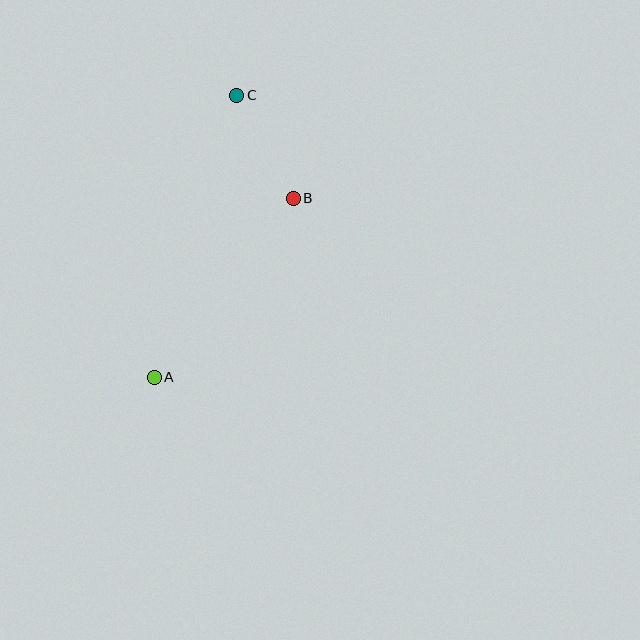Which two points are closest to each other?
Points B and C are closest to each other.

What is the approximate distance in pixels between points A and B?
The distance between A and B is approximately 226 pixels.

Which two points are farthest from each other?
Points A and C are farthest from each other.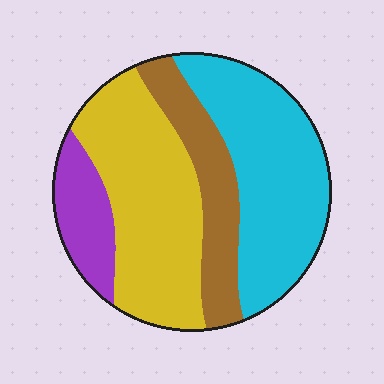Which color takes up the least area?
Purple, at roughly 10%.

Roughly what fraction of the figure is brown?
Brown covers around 15% of the figure.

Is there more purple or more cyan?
Cyan.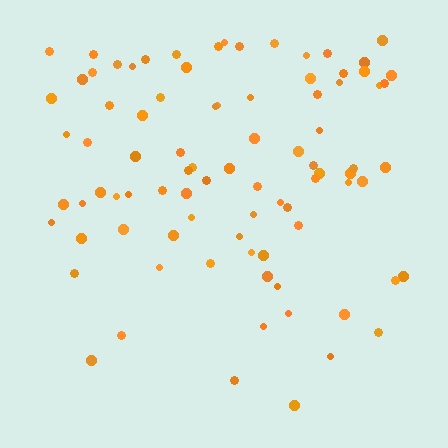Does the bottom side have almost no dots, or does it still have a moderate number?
Still a moderate number, just noticeably fewer than the top.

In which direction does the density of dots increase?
From bottom to top, with the top side densest.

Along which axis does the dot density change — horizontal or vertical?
Vertical.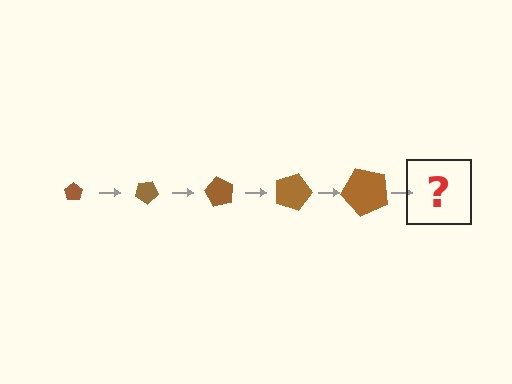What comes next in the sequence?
The next element should be a pentagon, larger than the previous one and rotated 150 degrees from the start.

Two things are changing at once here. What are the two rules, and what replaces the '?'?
The two rules are that the pentagon grows larger each step and it rotates 30 degrees each step. The '?' should be a pentagon, larger than the previous one and rotated 150 degrees from the start.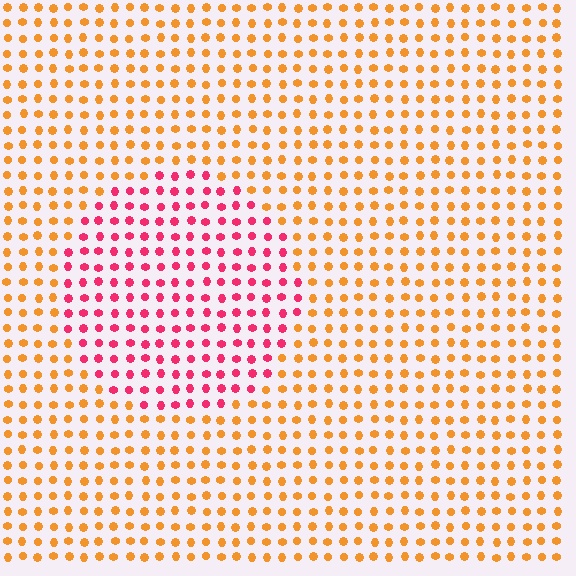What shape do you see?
I see a circle.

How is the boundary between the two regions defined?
The boundary is defined purely by a slight shift in hue (about 52 degrees). Spacing, size, and orientation are identical on both sides.